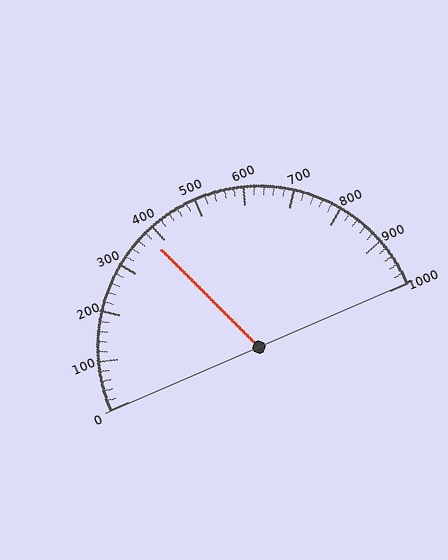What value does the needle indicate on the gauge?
The needle indicates approximately 380.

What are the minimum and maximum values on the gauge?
The gauge ranges from 0 to 1000.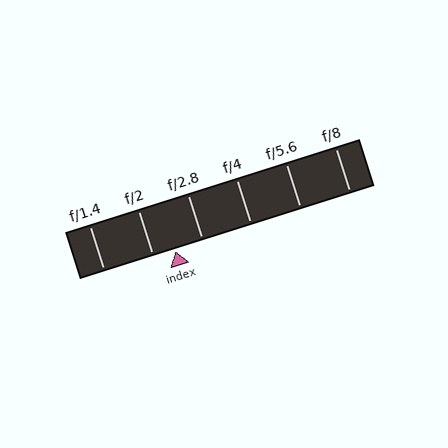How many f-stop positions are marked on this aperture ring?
There are 6 f-stop positions marked.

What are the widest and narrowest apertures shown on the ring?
The widest aperture shown is f/1.4 and the narrowest is f/8.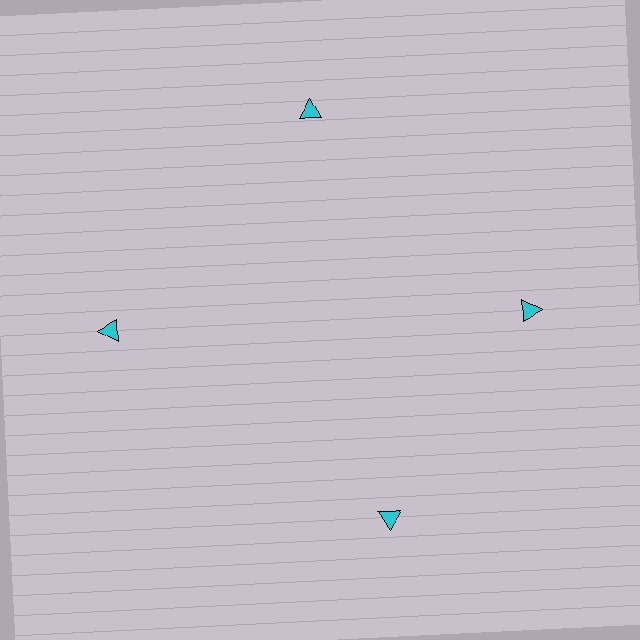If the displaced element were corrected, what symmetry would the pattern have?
It would have 4-fold rotational symmetry — the pattern would map onto itself every 90 degrees.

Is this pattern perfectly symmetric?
No. The 4 cyan triangles are arranged in a ring, but one element near the 6 o'clock position is rotated out of alignment along the ring, breaking the 4-fold rotational symmetry.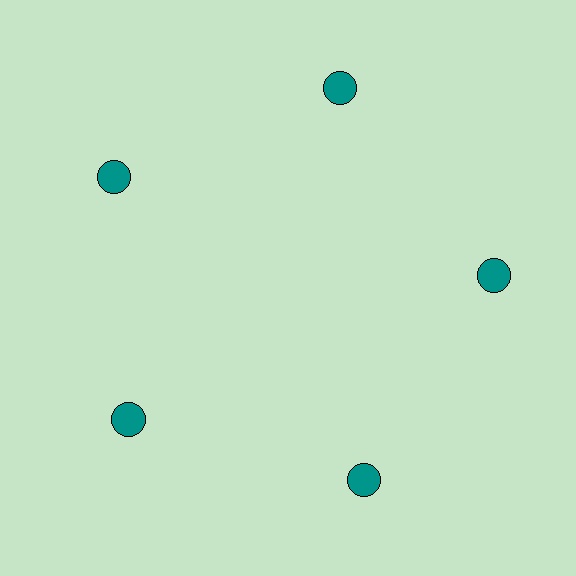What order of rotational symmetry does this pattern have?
This pattern has 5-fold rotational symmetry.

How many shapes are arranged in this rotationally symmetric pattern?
There are 5 shapes, arranged in 5 groups of 1.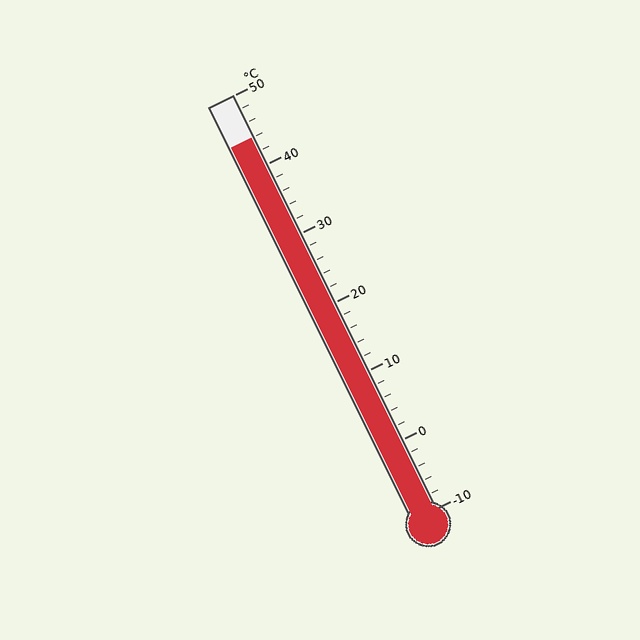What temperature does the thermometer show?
The thermometer shows approximately 44°C.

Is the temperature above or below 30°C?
The temperature is above 30°C.